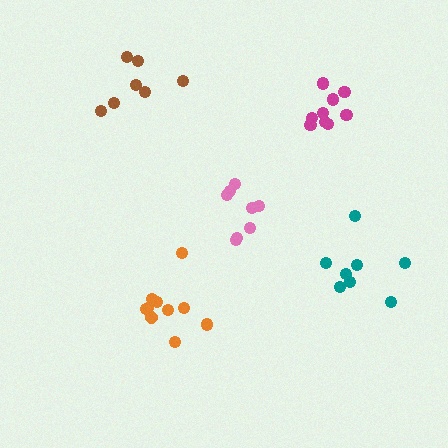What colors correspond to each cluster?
The clusters are colored: brown, orange, teal, magenta, pink.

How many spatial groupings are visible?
There are 5 spatial groupings.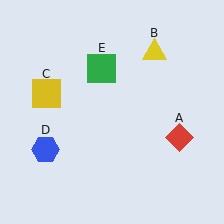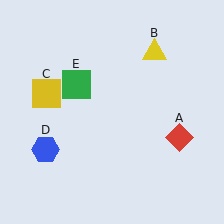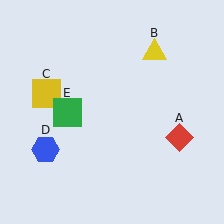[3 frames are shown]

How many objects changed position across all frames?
1 object changed position: green square (object E).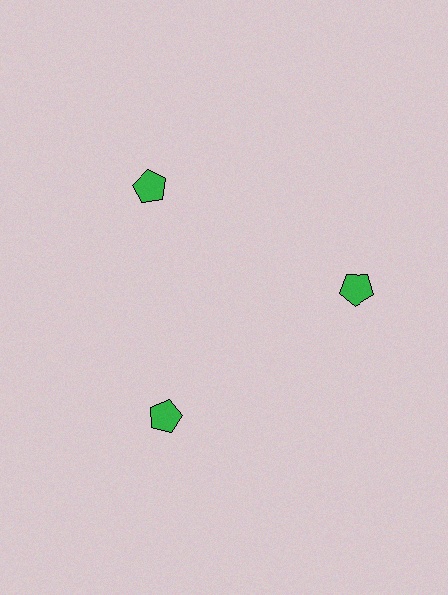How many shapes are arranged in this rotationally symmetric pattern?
There are 3 shapes, arranged in 3 groups of 1.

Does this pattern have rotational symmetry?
Yes, this pattern has 3-fold rotational symmetry. It looks the same after rotating 120 degrees around the center.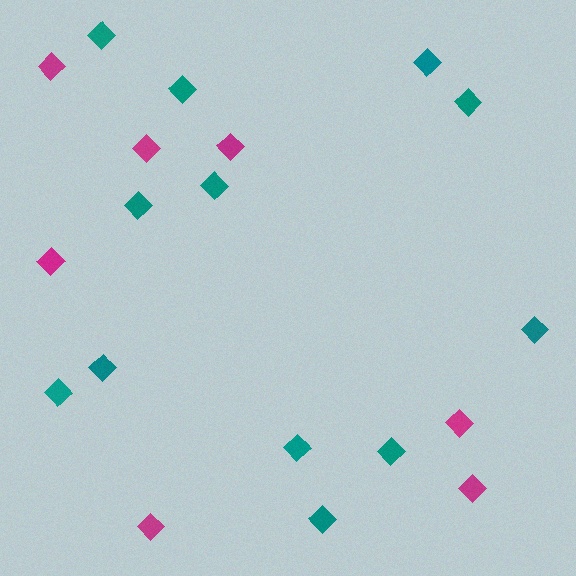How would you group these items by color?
There are 2 groups: one group of teal diamonds (12) and one group of magenta diamonds (7).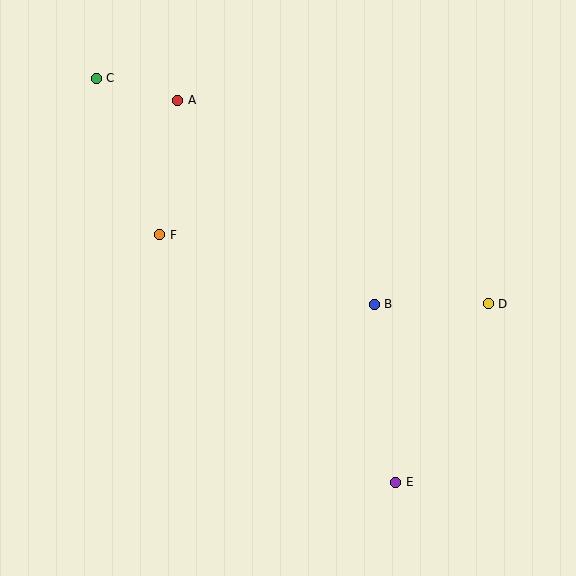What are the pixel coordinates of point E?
Point E is at (396, 482).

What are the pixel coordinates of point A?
Point A is at (178, 100).